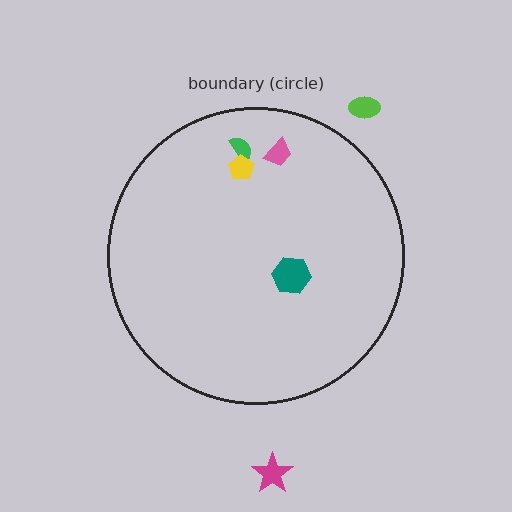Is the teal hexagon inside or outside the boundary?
Inside.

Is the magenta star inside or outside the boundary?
Outside.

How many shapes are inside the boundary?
4 inside, 2 outside.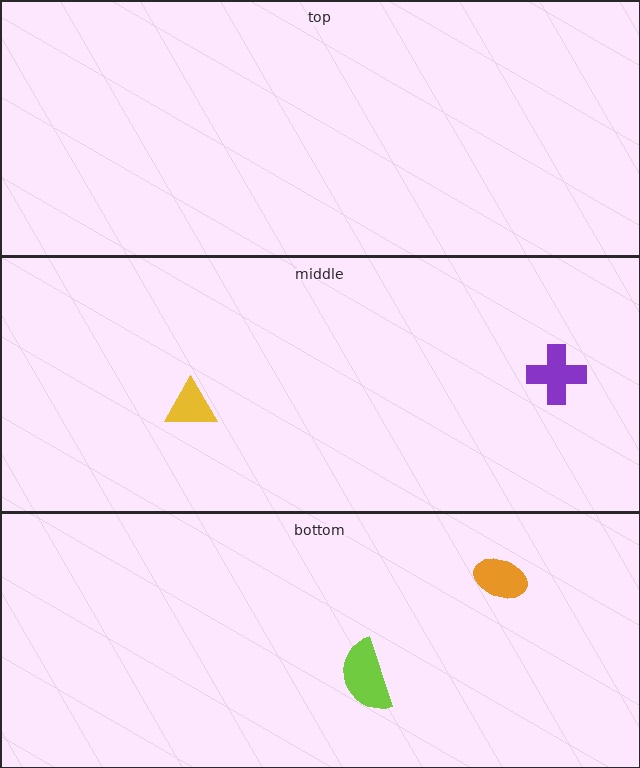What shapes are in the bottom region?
The lime semicircle, the orange ellipse.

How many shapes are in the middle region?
2.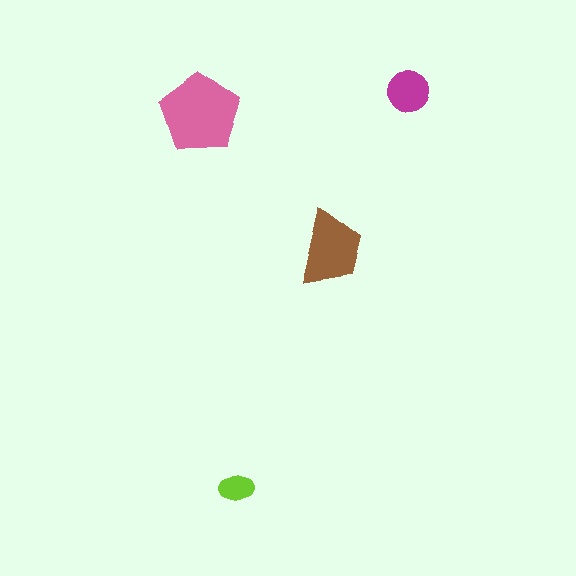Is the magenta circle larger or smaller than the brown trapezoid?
Smaller.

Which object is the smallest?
The lime ellipse.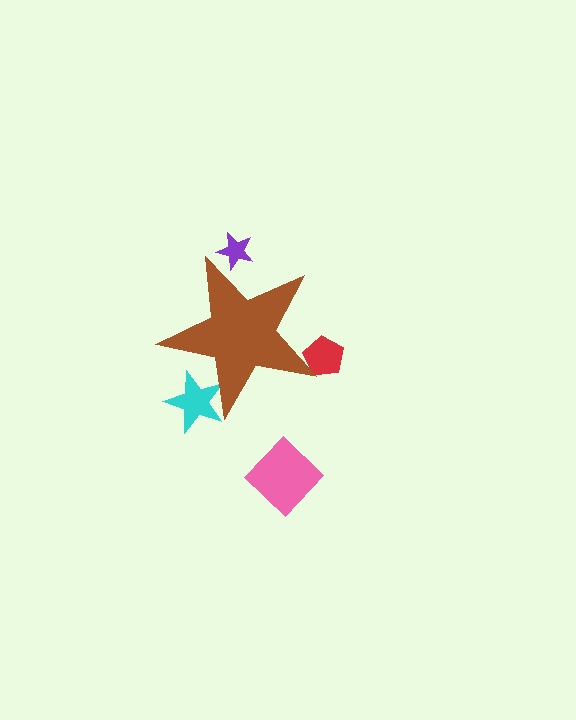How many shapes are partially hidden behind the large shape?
3 shapes are partially hidden.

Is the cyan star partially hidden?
Yes, the cyan star is partially hidden behind the brown star.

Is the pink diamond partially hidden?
No, the pink diamond is fully visible.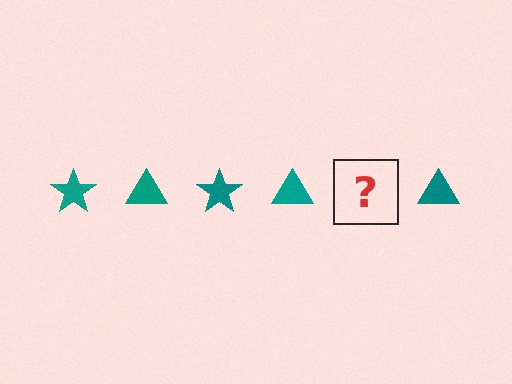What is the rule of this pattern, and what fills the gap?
The rule is that the pattern cycles through star, triangle shapes in teal. The gap should be filled with a teal star.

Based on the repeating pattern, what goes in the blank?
The blank should be a teal star.